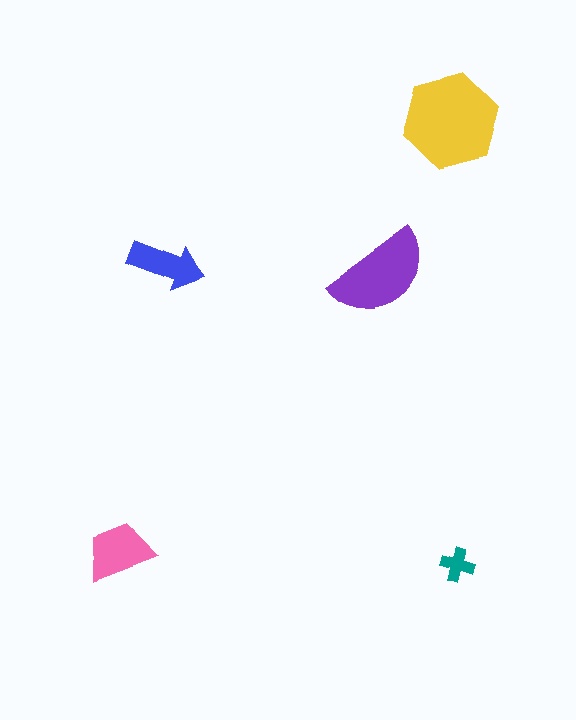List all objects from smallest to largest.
The teal cross, the blue arrow, the pink trapezoid, the purple semicircle, the yellow hexagon.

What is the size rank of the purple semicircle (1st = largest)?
2nd.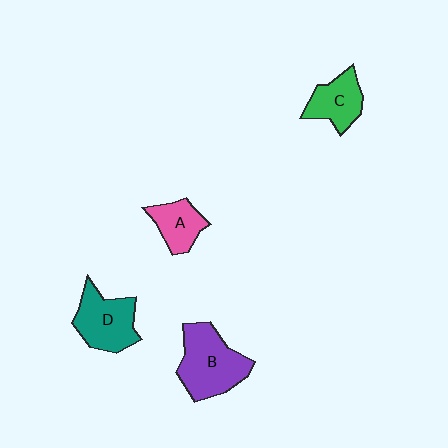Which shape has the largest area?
Shape B (purple).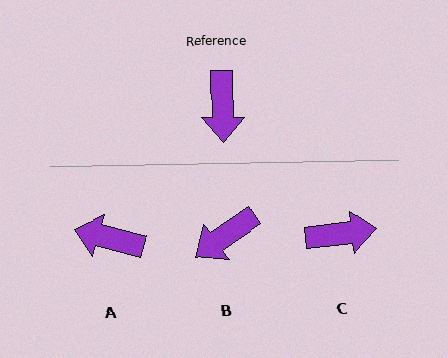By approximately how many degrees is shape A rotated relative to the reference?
Approximately 106 degrees clockwise.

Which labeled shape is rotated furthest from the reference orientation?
A, about 106 degrees away.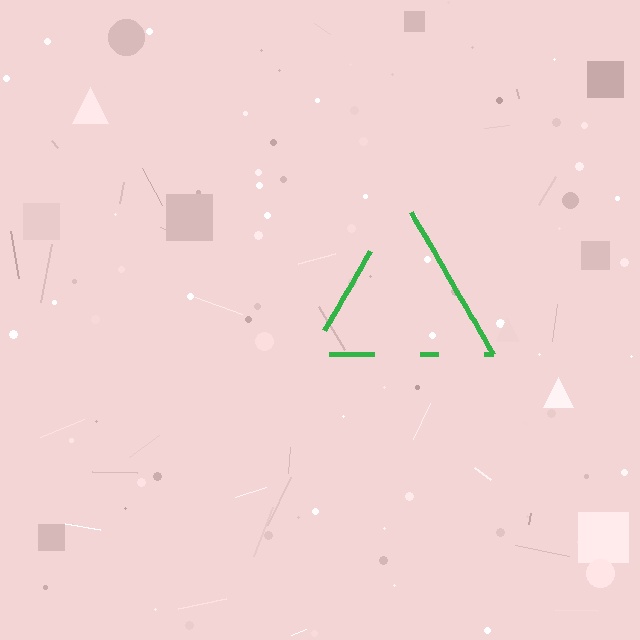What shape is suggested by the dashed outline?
The dashed outline suggests a triangle.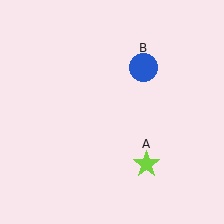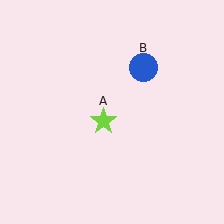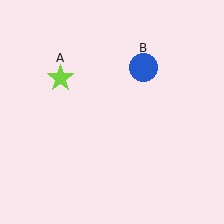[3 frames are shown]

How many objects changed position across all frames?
1 object changed position: lime star (object A).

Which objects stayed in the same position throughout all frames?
Blue circle (object B) remained stationary.